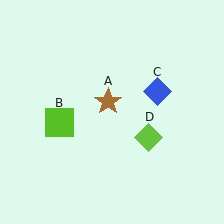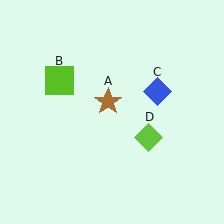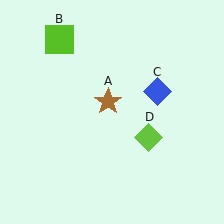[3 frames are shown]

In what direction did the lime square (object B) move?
The lime square (object B) moved up.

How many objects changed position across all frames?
1 object changed position: lime square (object B).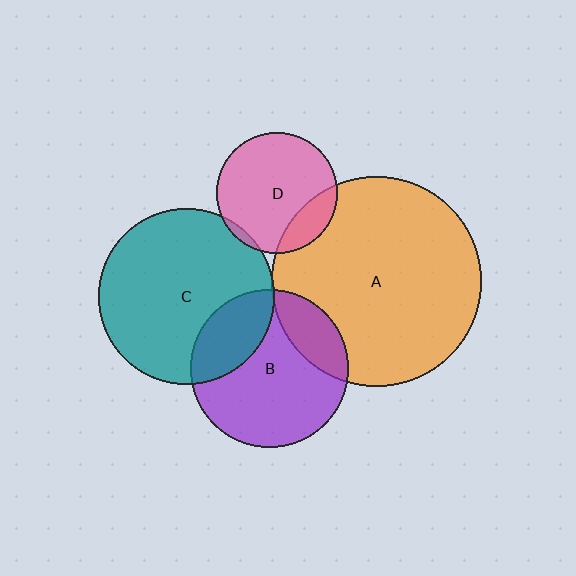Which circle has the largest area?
Circle A (orange).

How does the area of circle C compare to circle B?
Approximately 1.2 times.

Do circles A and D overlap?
Yes.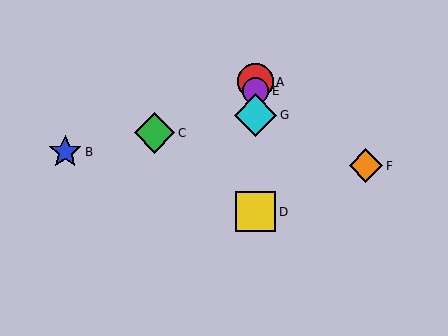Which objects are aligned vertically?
Objects A, D, E, G are aligned vertically.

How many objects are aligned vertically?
4 objects (A, D, E, G) are aligned vertically.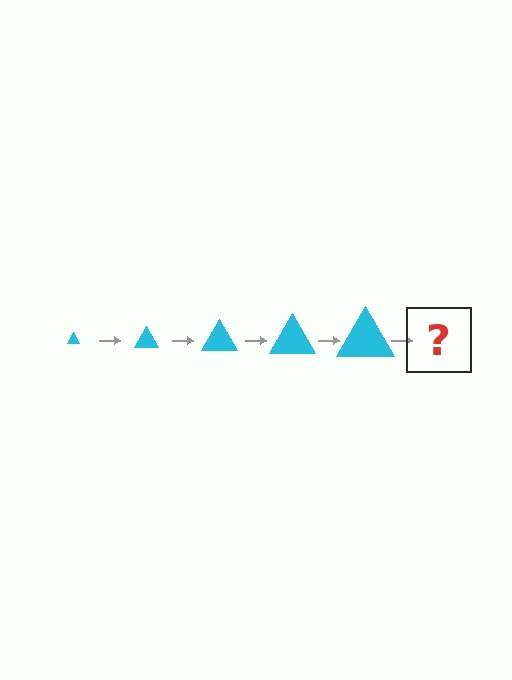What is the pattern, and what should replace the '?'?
The pattern is that the triangle gets progressively larger each step. The '?' should be a cyan triangle, larger than the previous one.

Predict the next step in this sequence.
The next step is a cyan triangle, larger than the previous one.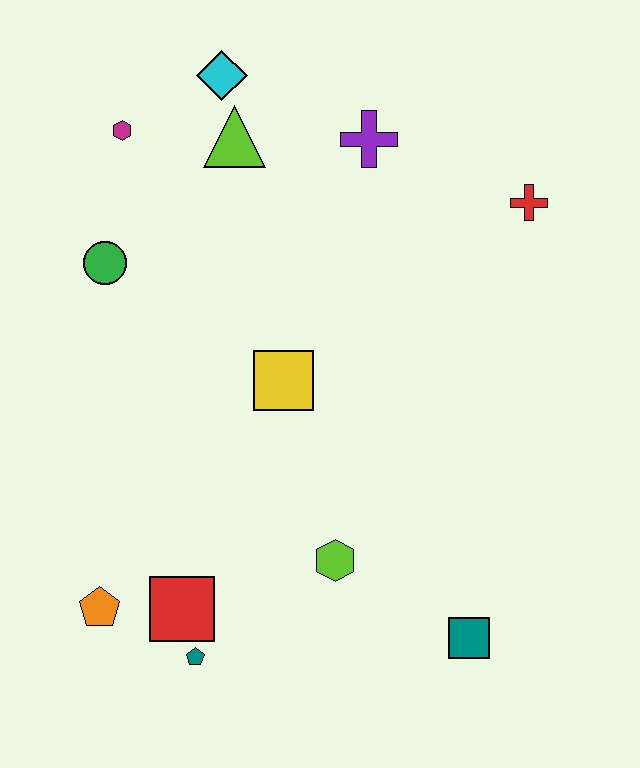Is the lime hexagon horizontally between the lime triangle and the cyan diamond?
No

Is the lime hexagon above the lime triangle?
No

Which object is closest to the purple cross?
The lime triangle is closest to the purple cross.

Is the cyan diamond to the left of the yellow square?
Yes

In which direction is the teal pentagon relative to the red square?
The teal pentagon is below the red square.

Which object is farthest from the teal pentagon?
The cyan diamond is farthest from the teal pentagon.